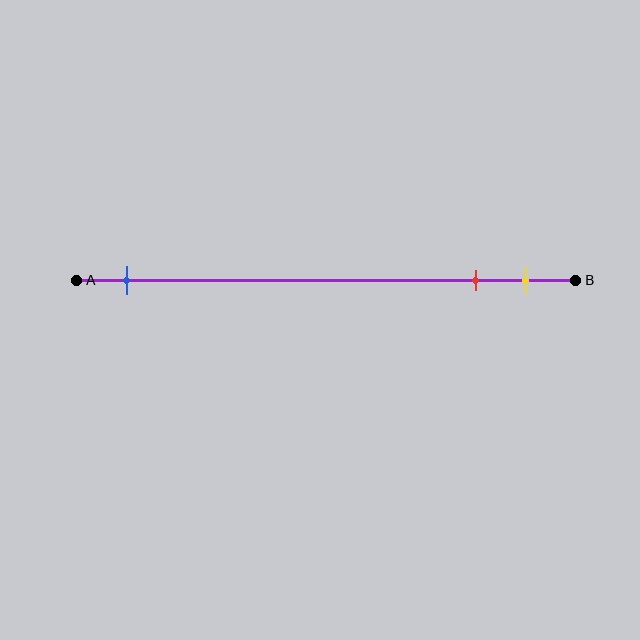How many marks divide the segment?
There are 3 marks dividing the segment.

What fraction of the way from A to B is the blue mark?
The blue mark is approximately 10% (0.1) of the way from A to B.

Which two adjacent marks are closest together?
The red and yellow marks are the closest adjacent pair.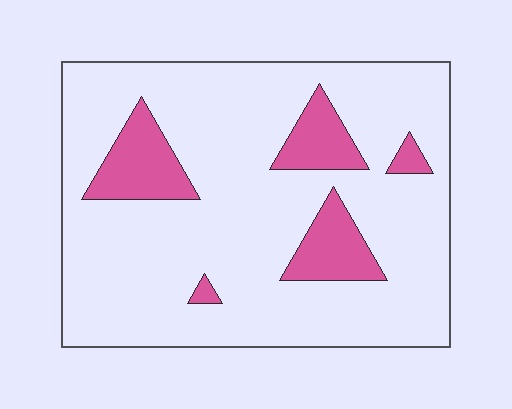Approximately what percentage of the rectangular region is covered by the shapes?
Approximately 15%.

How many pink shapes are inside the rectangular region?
5.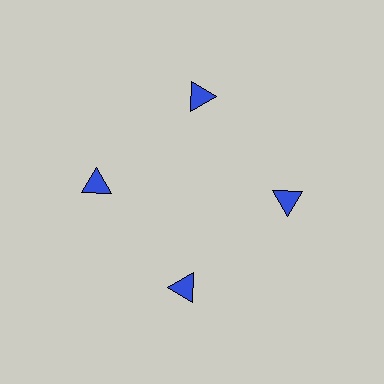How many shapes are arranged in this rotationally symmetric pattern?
There are 4 shapes, arranged in 4 groups of 1.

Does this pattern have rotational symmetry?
Yes, this pattern has 4-fold rotational symmetry. It looks the same after rotating 90 degrees around the center.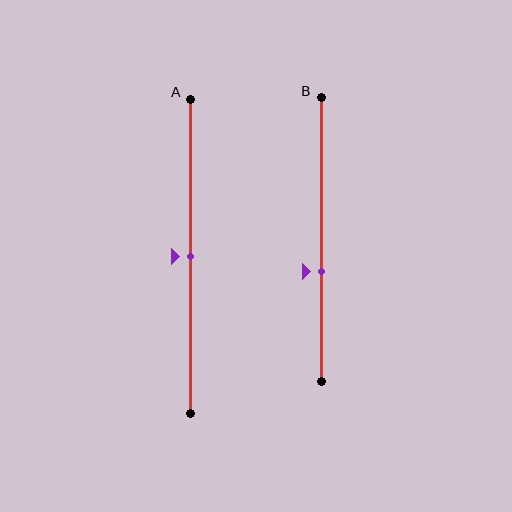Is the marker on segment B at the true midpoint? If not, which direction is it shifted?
No, the marker on segment B is shifted downward by about 11% of the segment length.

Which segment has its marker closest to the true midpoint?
Segment A has its marker closest to the true midpoint.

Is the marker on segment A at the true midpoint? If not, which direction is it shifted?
Yes, the marker on segment A is at the true midpoint.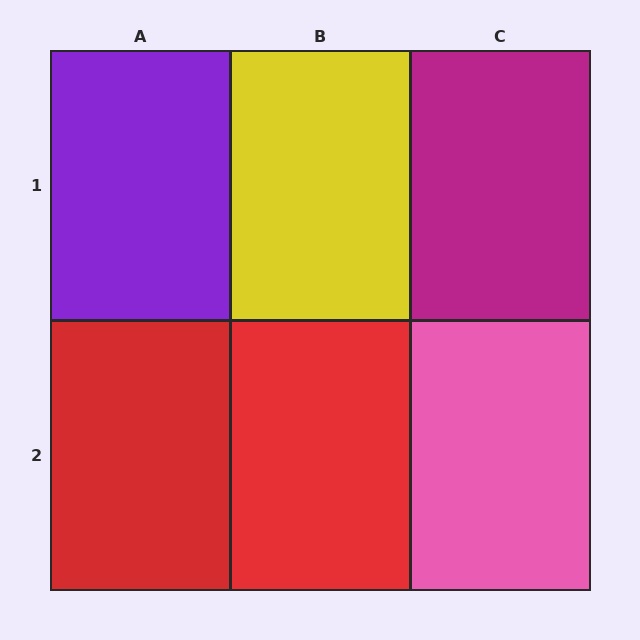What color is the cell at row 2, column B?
Red.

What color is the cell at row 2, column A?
Red.